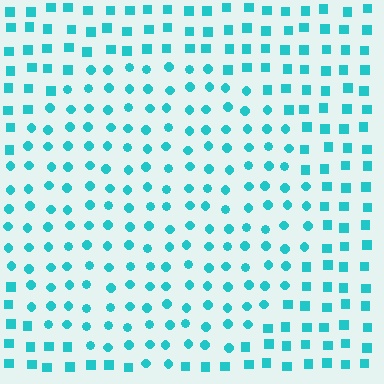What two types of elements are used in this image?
The image uses circles inside the circle region and squares outside it.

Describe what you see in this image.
The image is filled with small cyan elements arranged in a uniform grid. A circle-shaped region contains circles, while the surrounding area contains squares. The boundary is defined purely by the change in element shape.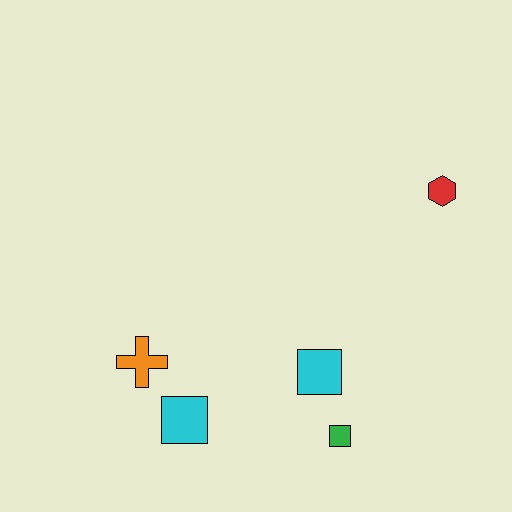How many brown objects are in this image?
There are no brown objects.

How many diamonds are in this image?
There are no diamonds.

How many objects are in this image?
There are 5 objects.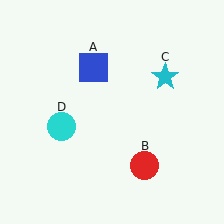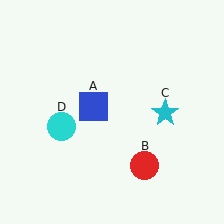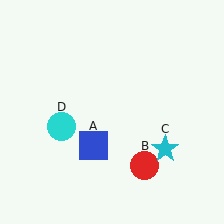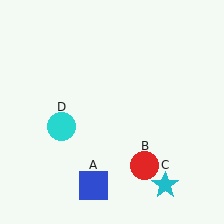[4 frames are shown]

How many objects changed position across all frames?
2 objects changed position: blue square (object A), cyan star (object C).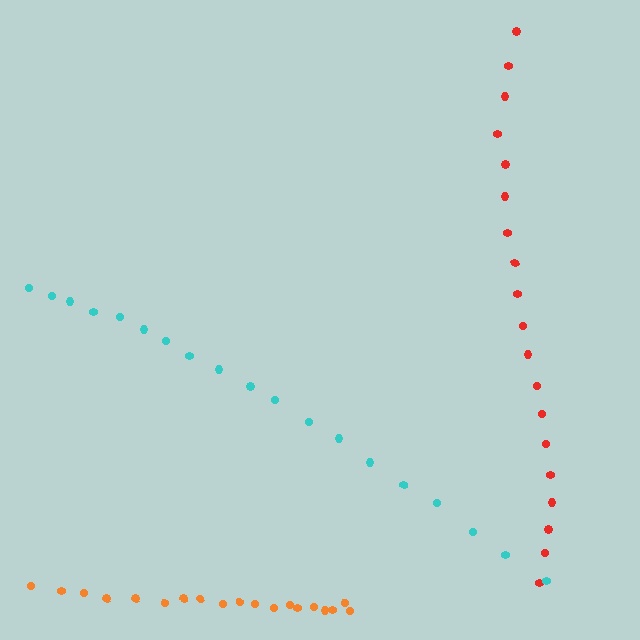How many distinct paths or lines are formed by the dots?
There are 3 distinct paths.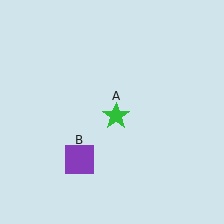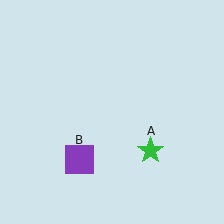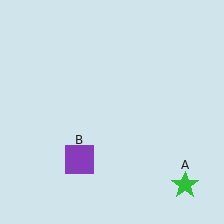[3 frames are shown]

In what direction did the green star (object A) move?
The green star (object A) moved down and to the right.